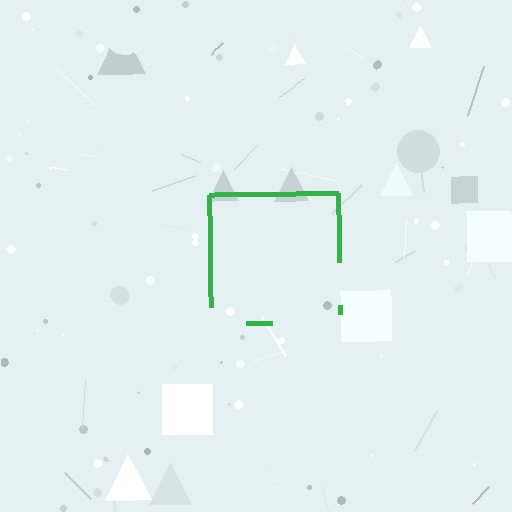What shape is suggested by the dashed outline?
The dashed outline suggests a square.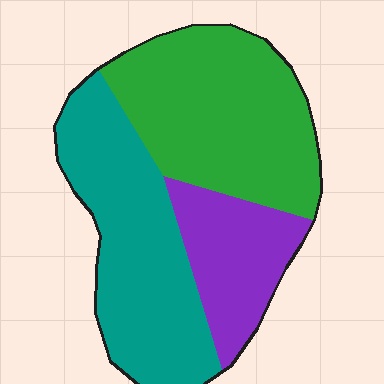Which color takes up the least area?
Purple, at roughly 20%.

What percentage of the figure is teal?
Teal covers around 40% of the figure.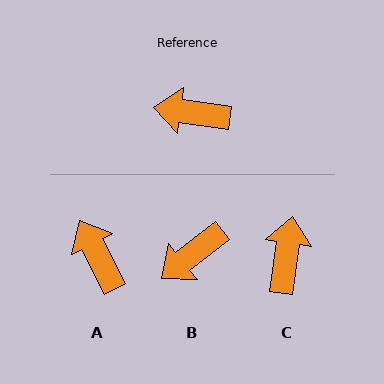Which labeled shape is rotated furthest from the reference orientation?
C, about 90 degrees away.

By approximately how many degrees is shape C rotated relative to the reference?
Approximately 90 degrees clockwise.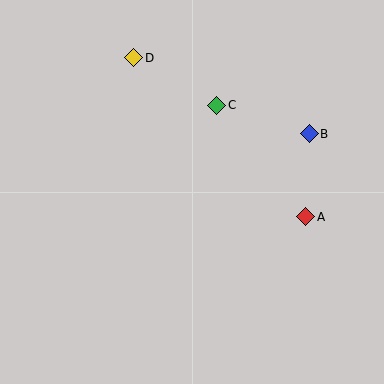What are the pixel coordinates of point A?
Point A is at (306, 217).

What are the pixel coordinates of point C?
Point C is at (217, 105).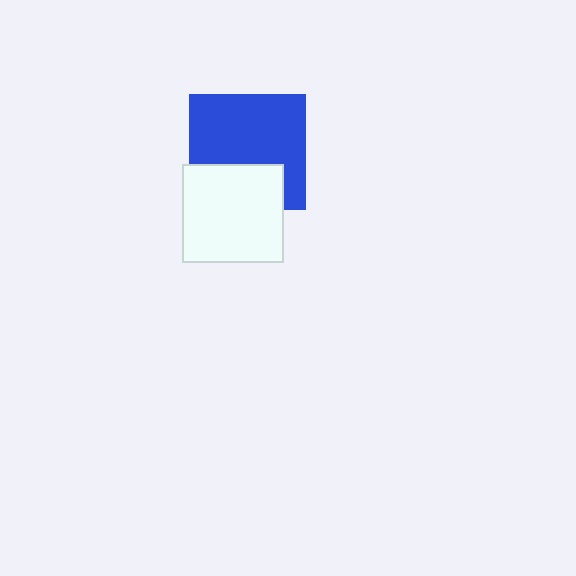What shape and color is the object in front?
The object in front is a white rectangle.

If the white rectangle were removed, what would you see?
You would see the complete blue square.